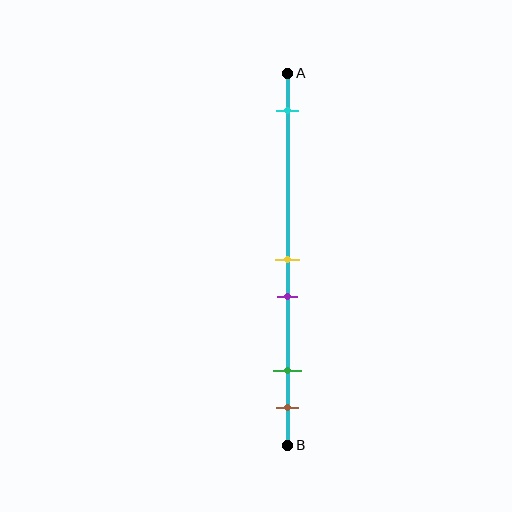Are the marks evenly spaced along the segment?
No, the marks are not evenly spaced.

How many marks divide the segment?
There are 5 marks dividing the segment.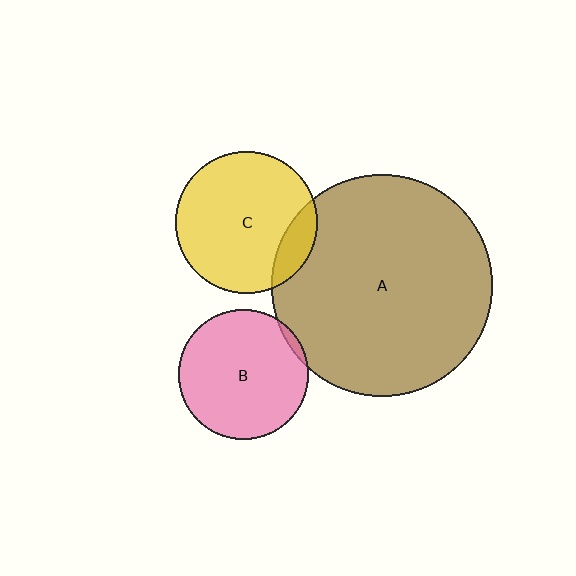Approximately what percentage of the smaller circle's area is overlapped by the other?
Approximately 5%.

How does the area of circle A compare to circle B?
Approximately 2.9 times.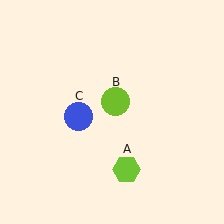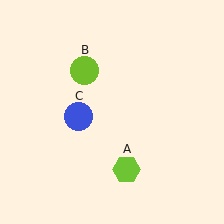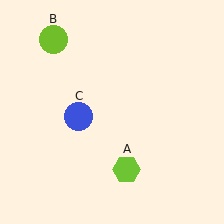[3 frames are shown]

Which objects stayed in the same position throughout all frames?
Lime hexagon (object A) and blue circle (object C) remained stationary.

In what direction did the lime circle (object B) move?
The lime circle (object B) moved up and to the left.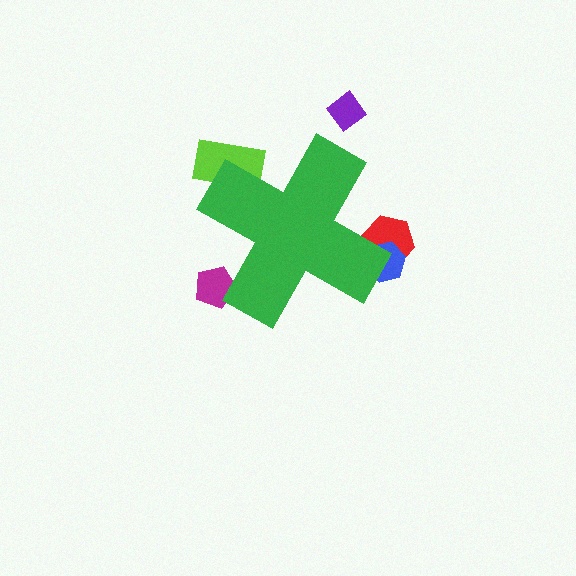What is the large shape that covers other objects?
A green cross.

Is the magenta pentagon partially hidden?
Yes, the magenta pentagon is partially hidden behind the green cross.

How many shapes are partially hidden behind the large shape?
4 shapes are partially hidden.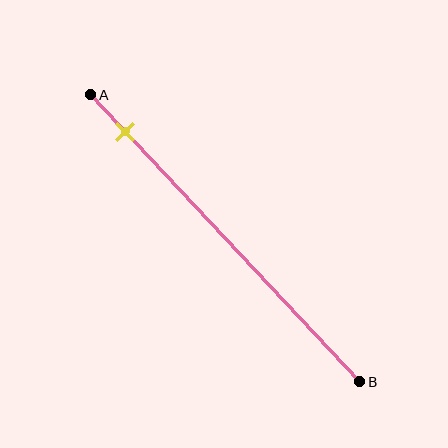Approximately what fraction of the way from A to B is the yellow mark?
The yellow mark is approximately 15% of the way from A to B.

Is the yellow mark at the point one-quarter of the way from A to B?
No, the mark is at about 15% from A, not at the 25% one-quarter point.